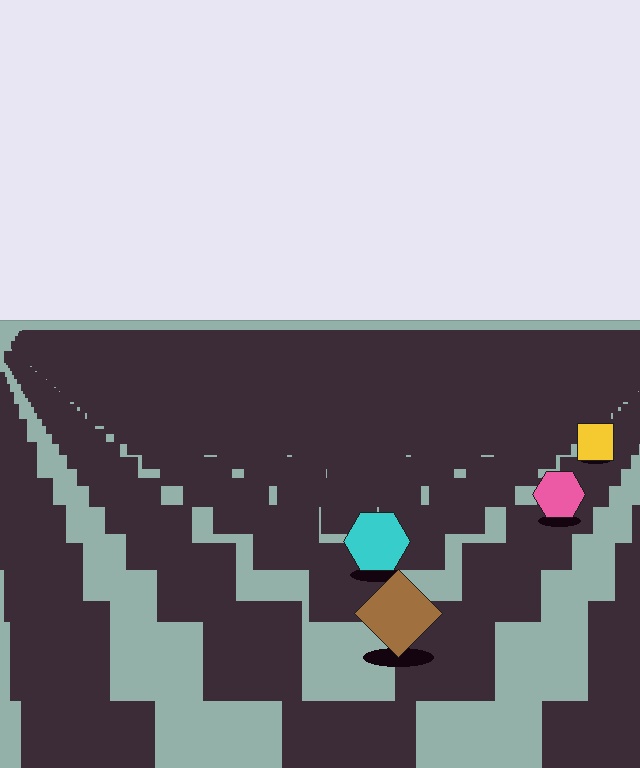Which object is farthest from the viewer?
The yellow square is farthest from the viewer. It appears smaller and the ground texture around it is denser.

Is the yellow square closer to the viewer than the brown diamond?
No. The brown diamond is closer — you can tell from the texture gradient: the ground texture is coarser near it.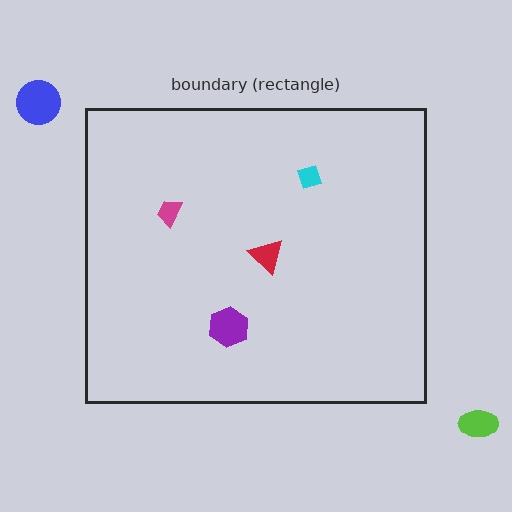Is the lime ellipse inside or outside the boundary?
Outside.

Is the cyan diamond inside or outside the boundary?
Inside.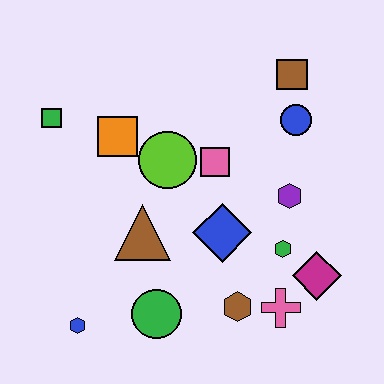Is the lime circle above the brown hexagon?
Yes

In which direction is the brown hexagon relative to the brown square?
The brown hexagon is below the brown square.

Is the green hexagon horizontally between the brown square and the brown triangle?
Yes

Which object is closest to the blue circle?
The brown square is closest to the blue circle.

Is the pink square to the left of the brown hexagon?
Yes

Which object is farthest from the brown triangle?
The brown square is farthest from the brown triangle.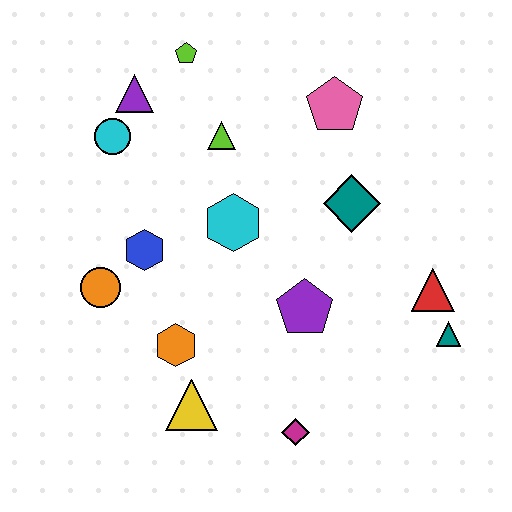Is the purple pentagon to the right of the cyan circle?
Yes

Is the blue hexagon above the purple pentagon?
Yes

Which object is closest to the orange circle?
The blue hexagon is closest to the orange circle.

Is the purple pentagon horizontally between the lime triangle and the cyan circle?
No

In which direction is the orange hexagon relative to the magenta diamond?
The orange hexagon is to the left of the magenta diamond.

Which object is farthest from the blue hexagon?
The teal triangle is farthest from the blue hexagon.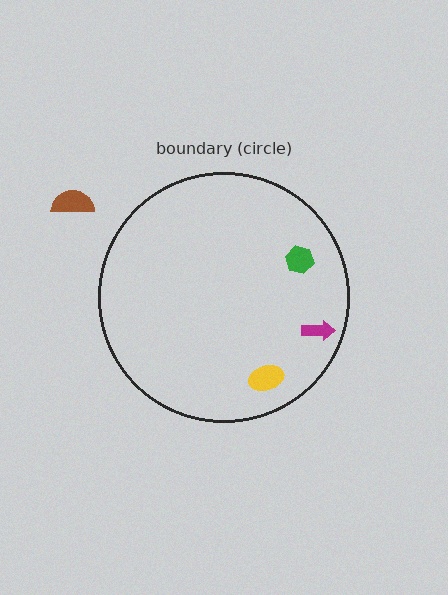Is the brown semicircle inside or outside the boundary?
Outside.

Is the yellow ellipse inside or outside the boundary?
Inside.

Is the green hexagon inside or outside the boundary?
Inside.